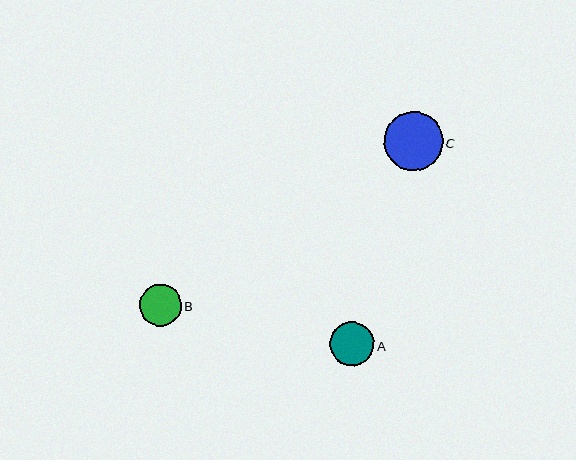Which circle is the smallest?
Circle B is the smallest with a size of approximately 42 pixels.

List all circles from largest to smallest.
From largest to smallest: C, A, B.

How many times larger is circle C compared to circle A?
Circle C is approximately 1.3 times the size of circle A.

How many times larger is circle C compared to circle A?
Circle C is approximately 1.3 times the size of circle A.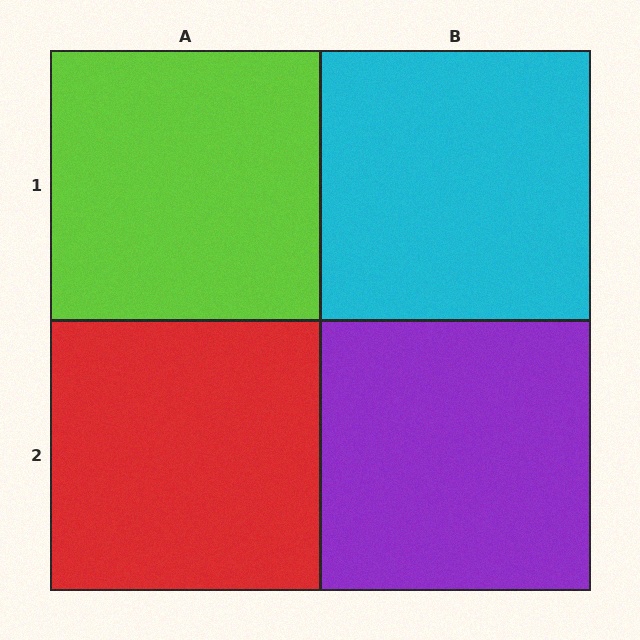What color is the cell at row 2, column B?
Purple.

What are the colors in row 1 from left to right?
Lime, cyan.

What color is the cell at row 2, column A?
Red.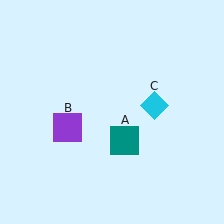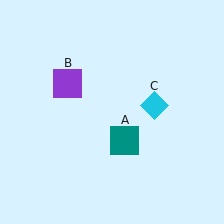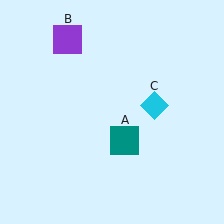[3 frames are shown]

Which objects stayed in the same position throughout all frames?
Teal square (object A) and cyan diamond (object C) remained stationary.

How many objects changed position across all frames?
1 object changed position: purple square (object B).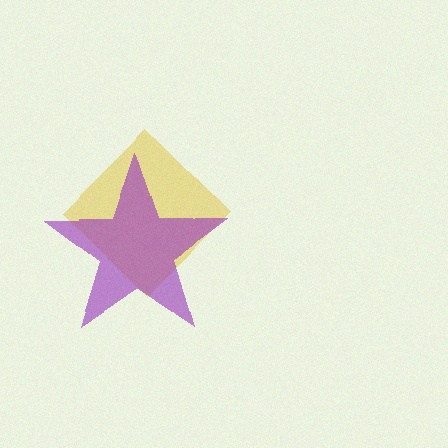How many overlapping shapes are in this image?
There are 2 overlapping shapes in the image.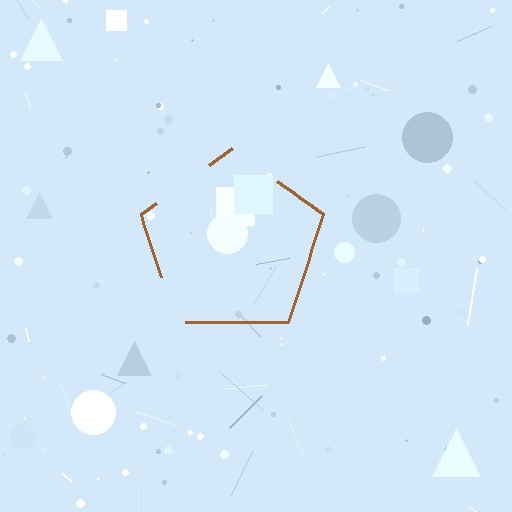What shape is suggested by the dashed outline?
The dashed outline suggests a pentagon.